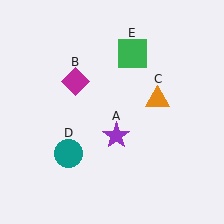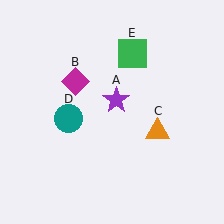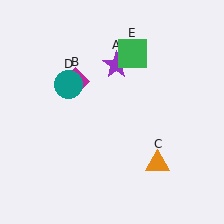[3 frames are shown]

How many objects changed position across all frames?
3 objects changed position: purple star (object A), orange triangle (object C), teal circle (object D).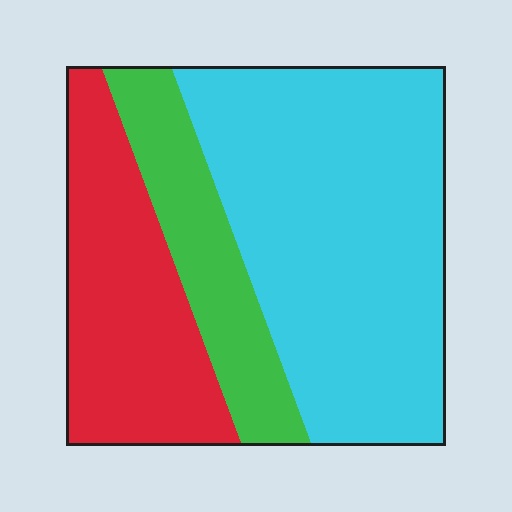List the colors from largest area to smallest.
From largest to smallest: cyan, red, green.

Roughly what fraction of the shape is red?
Red takes up about one quarter (1/4) of the shape.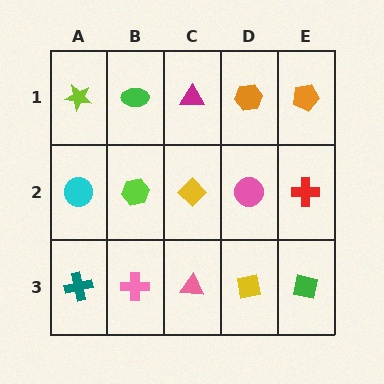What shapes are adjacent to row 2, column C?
A magenta triangle (row 1, column C), a pink triangle (row 3, column C), a lime hexagon (row 2, column B), a pink circle (row 2, column D).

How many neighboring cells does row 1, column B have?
3.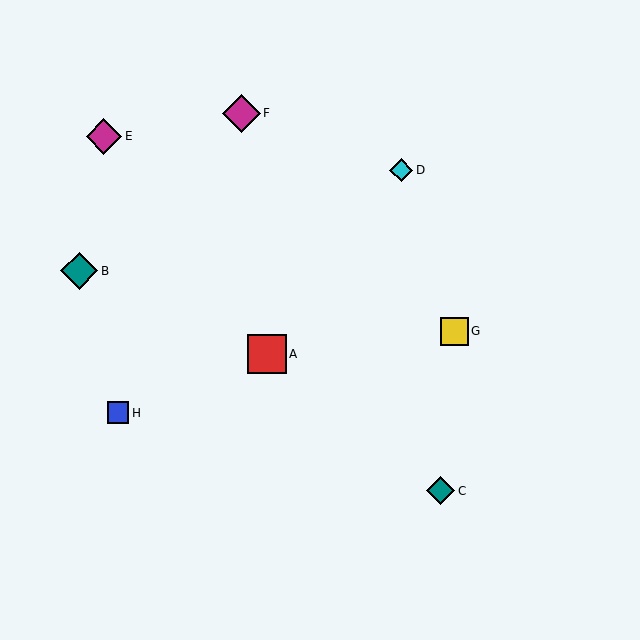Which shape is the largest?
The red square (labeled A) is the largest.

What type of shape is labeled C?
Shape C is a teal diamond.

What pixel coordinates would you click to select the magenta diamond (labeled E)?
Click at (104, 136) to select the magenta diamond E.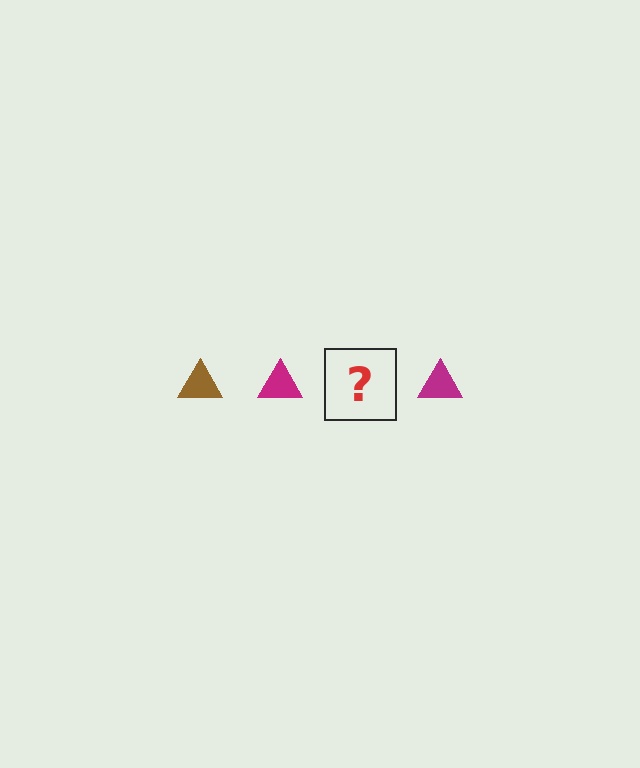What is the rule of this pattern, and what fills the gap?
The rule is that the pattern cycles through brown, magenta triangles. The gap should be filled with a brown triangle.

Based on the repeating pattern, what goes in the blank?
The blank should be a brown triangle.